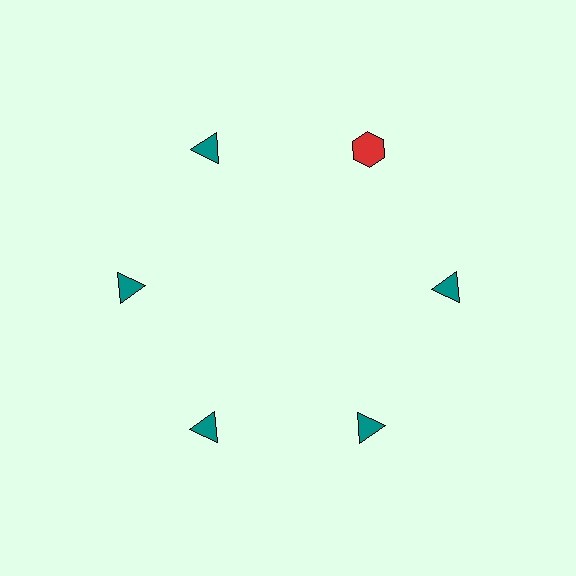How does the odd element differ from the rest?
It differs in both color (red instead of teal) and shape (hexagon instead of triangle).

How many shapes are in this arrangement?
There are 6 shapes arranged in a ring pattern.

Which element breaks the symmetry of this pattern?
The red hexagon at roughly the 1 o'clock position breaks the symmetry. All other shapes are teal triangles.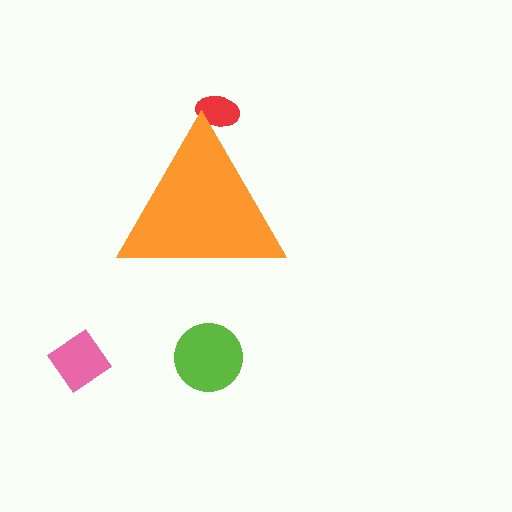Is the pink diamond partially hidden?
No, the pink diamond is fully visible.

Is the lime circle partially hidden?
No, the lime circle is fully visible.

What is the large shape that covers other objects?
An orange triangle.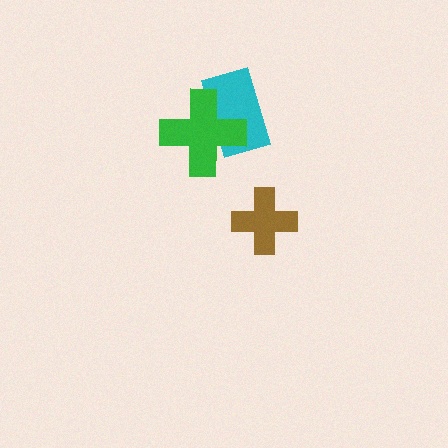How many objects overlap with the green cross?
1 object overlaps with the green cross.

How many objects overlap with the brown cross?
0 objects overlap with the brown cross.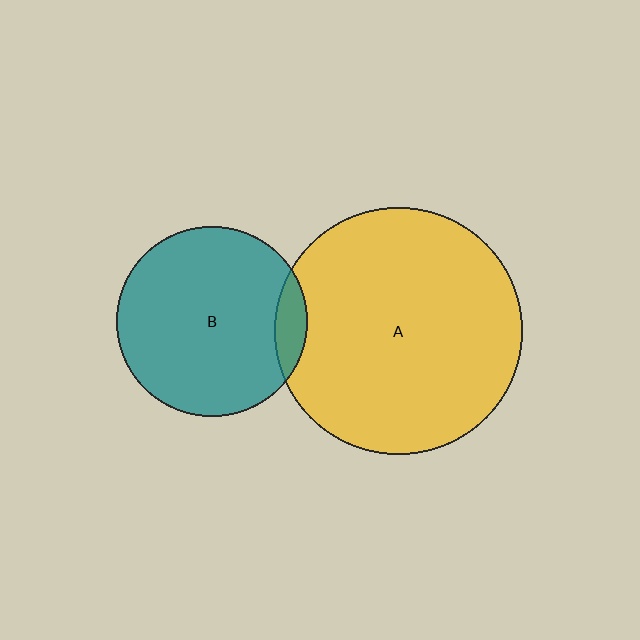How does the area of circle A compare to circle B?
Approximately 1.7 times.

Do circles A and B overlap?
Yes.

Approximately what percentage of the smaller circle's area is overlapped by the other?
Approximately 10%.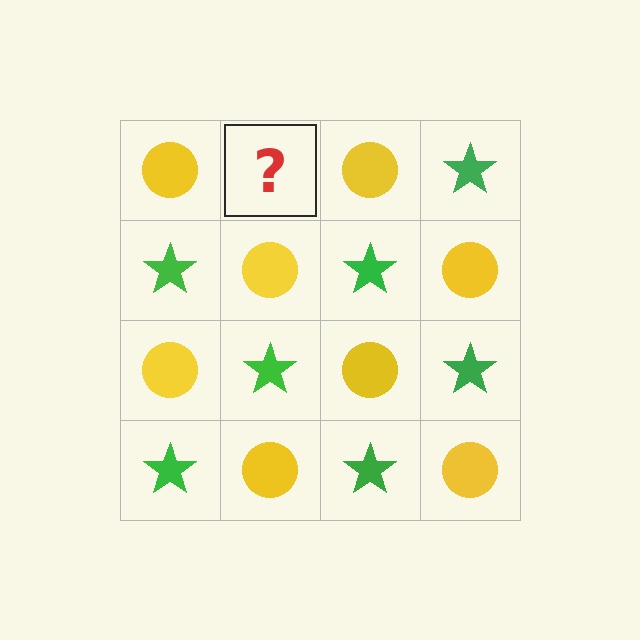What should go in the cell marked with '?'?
The missing cell should contain a green star.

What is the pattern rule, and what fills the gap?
The rule is that it alternates yellow circle and green star in a checkerboard pattern. The gap should be filled with a green star.